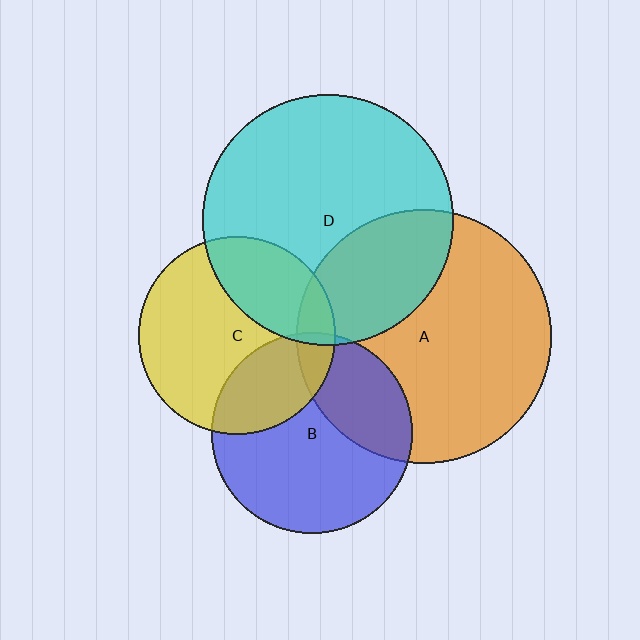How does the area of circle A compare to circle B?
Approximately 1.6 times.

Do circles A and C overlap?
Yes.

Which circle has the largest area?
Circle A (orange).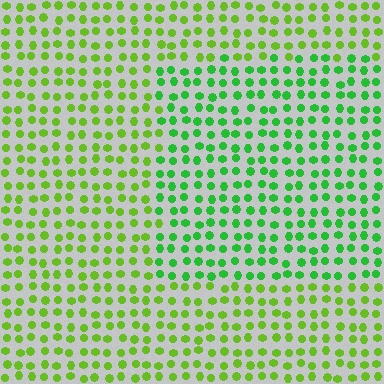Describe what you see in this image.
The image is filled with small lime elements in a uniform arrangement. A rectangle-shaped region is visible where the elements are tinted to a slightly different hue, forming a subtle color boundary.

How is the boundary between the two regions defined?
The boundary is defined purely by a slight shift in hue (about 32 degrees). Spacing, size, and orientation are identical on both sides.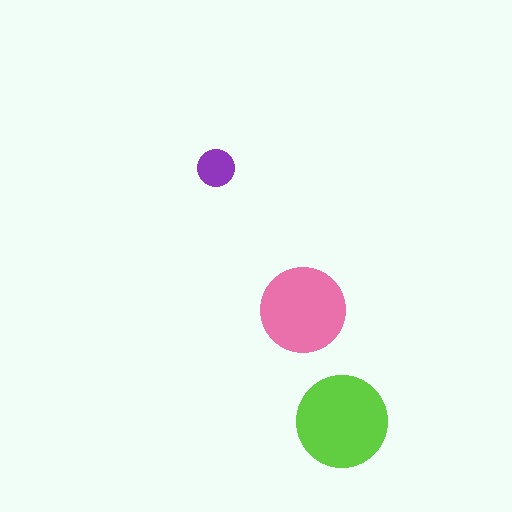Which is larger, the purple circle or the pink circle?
The pink one.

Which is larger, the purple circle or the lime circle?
The lime one.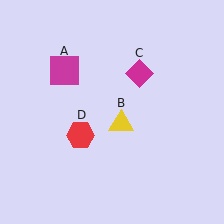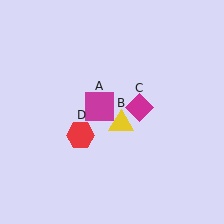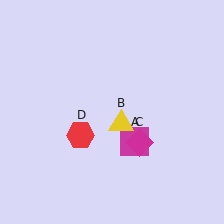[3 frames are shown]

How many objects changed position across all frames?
2 objects changed position: magenta square (object A), magenta diamond (object C).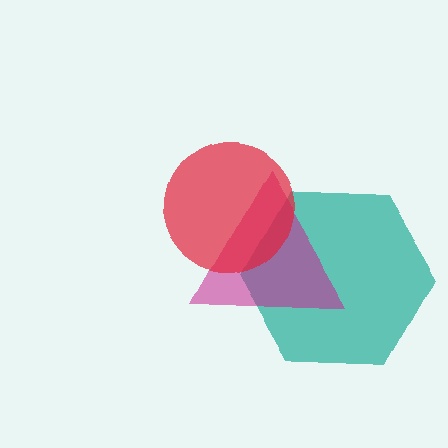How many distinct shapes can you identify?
There are 3 distinct shapes: a teal hexagon, a magenta triangle, a red circle.